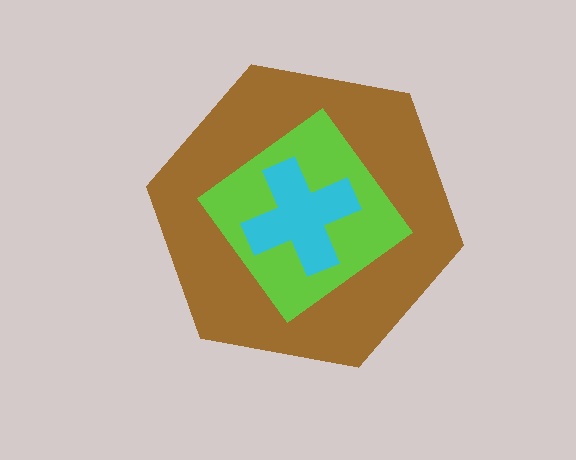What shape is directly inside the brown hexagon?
The lime diamond.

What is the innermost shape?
The cyan cross.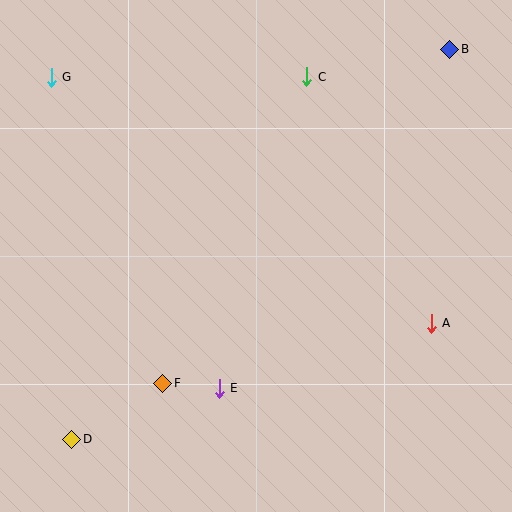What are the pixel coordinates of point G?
Point G is at (51, 77).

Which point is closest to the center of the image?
Point E at (219, 388) is closest to the center.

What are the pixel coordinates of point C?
Point C is at (307, 77).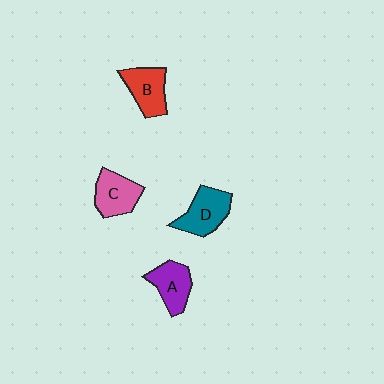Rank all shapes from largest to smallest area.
From largest to smallest: D (teal), B (red), C (pink), A (purple).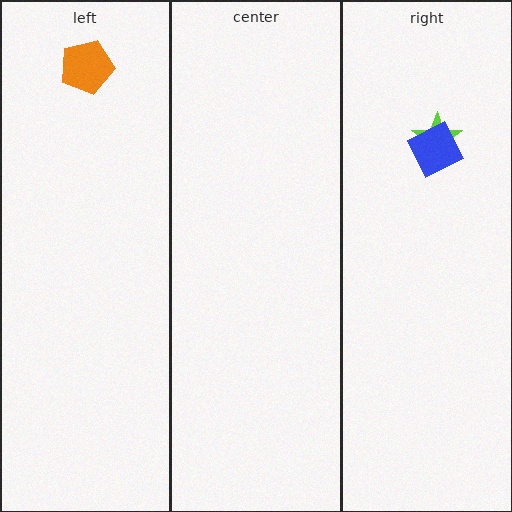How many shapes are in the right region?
2.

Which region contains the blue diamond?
The right region.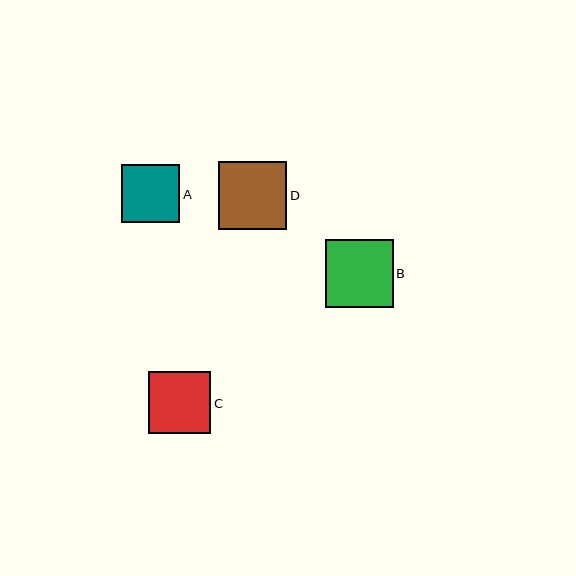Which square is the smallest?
Square A is the smallest with a size of approximately 59 pixels.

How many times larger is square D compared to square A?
Square D is approximately 1.2 times the size of square A.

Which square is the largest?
Square D is the largest with a size of approximately 69 pixels.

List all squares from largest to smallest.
From largest to smallest: D, B, C, A.